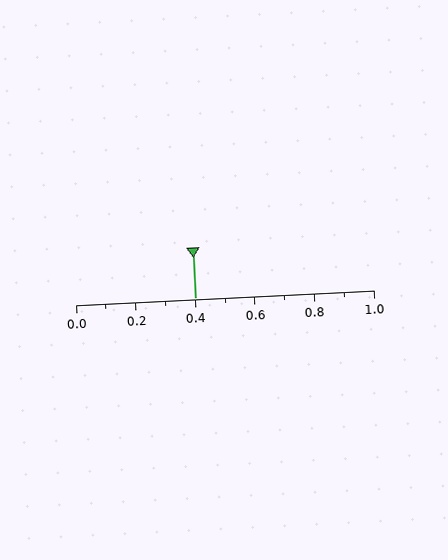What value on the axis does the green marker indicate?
The marker indicates approximately 0.4.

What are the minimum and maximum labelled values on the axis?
The axis runs from 0.0 to 1.0.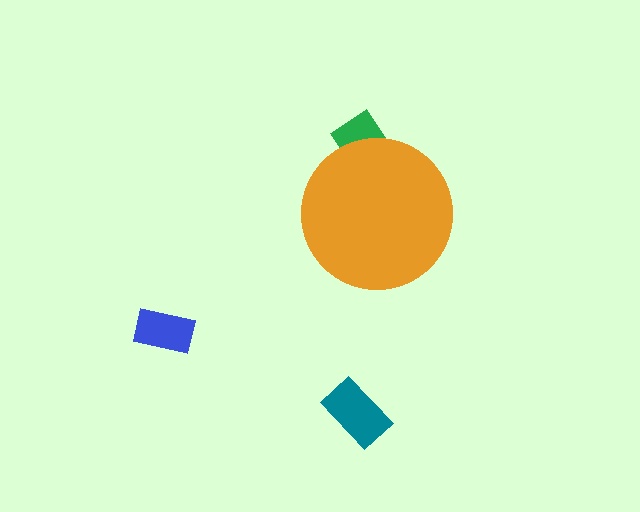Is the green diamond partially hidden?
Yes, the green diamond is partially hidden behind the orange circle.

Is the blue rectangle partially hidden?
No, the blue rectangle is fully visible.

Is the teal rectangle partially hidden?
No, the teal rectangle is fully visible.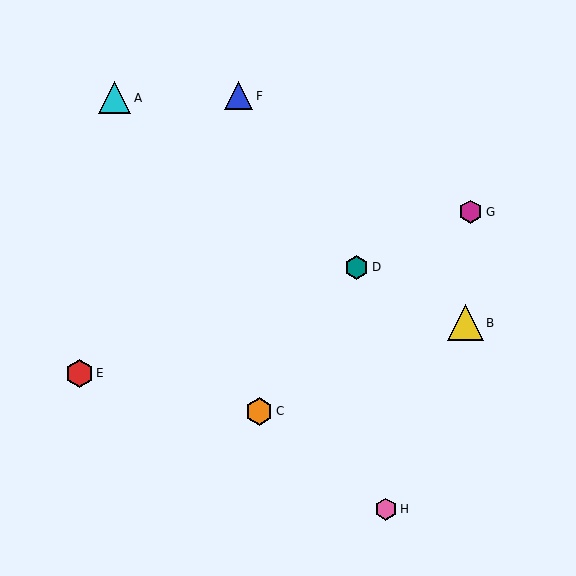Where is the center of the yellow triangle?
The center of the yellow triangle is at (465, 323).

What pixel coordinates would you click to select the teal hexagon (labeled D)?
Click at (357, 267) to select the teal hexagon D.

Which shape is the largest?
The yellow triangle (labeled B) is the largest.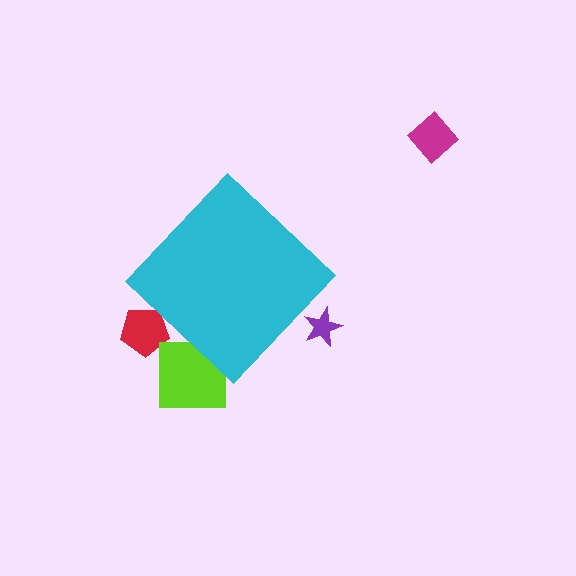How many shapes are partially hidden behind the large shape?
3 shapes are partially hidden.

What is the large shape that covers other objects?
A cyan diamond.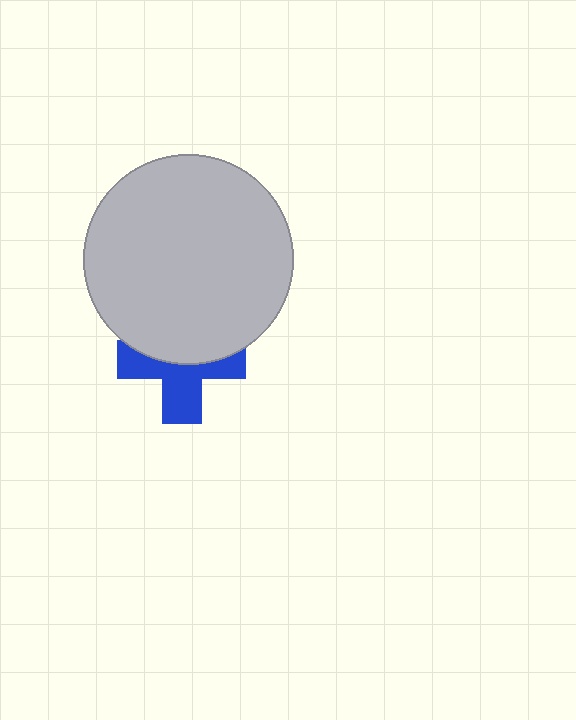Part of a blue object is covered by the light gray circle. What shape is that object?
It is a cross.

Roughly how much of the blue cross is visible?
About half of it is visible (roughly 52%).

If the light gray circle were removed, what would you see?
You would see the complete blue cross.